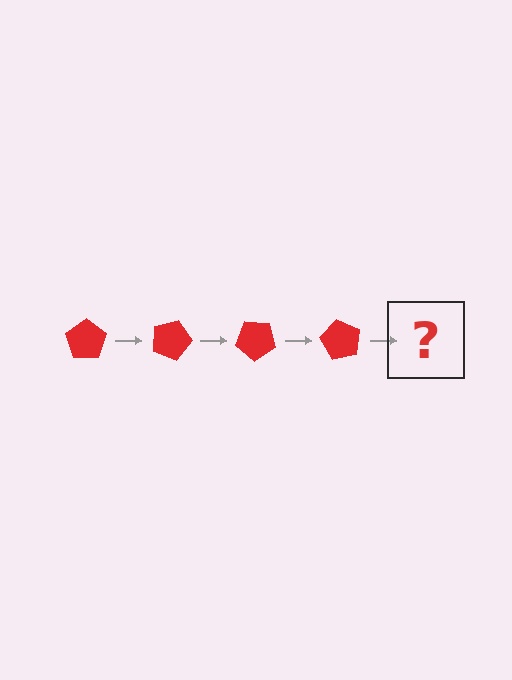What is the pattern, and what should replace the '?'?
The pattern is that the pentagon rotates 20 degrees each step. The '?' should be a red pentagon rotated 80 degrees.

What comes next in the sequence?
The next element should be a red pentagon rotated 80 degrees.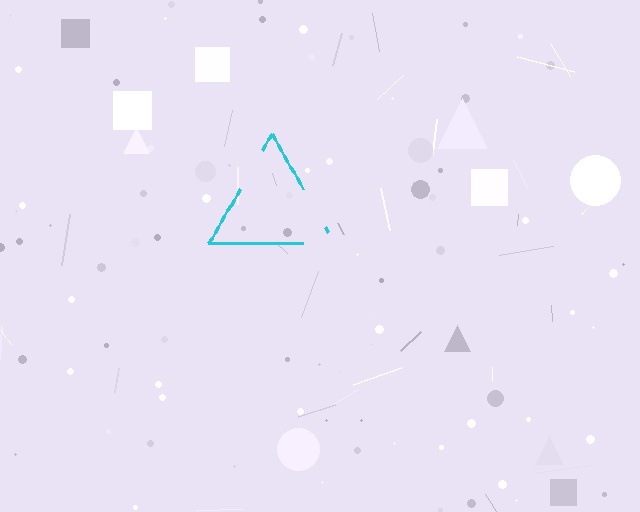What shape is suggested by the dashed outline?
The dashed outline suggests a triangle.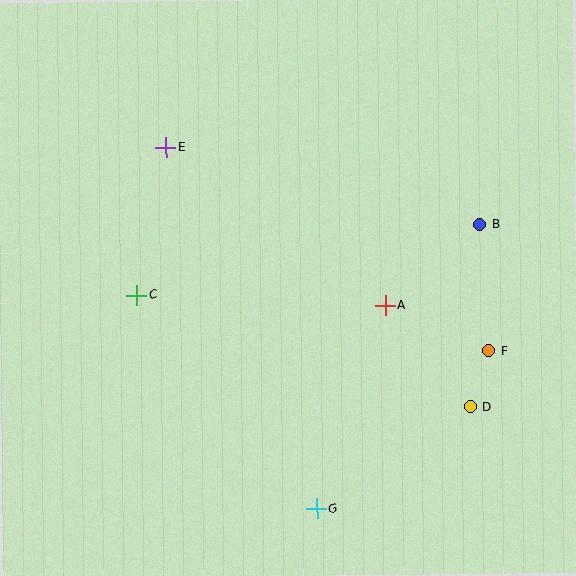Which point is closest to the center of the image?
Point A at (386, 305) is closest to the center.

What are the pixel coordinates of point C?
Point C is at (137, 295).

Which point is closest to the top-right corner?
Point B is closest to the top-right corner.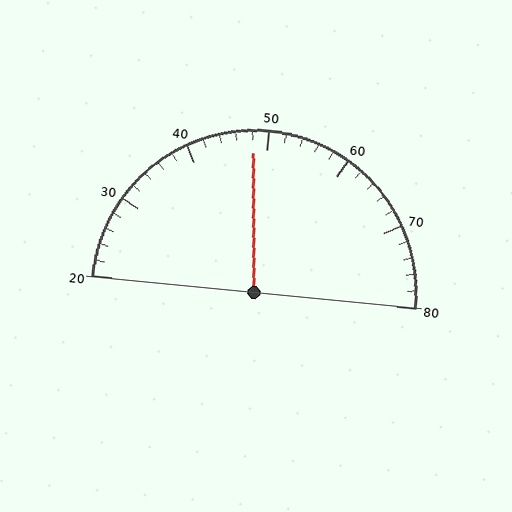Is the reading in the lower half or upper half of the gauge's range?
The reading is in the lower half of the range (20 to 80).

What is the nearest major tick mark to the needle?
The nearest major tick mark is 50.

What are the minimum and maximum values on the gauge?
The gauge ranges from 20 to 80.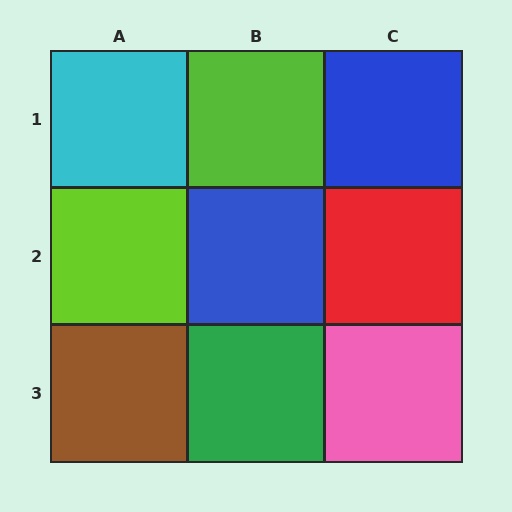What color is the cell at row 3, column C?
Pink.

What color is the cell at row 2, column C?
Red.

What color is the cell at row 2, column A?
Lime.